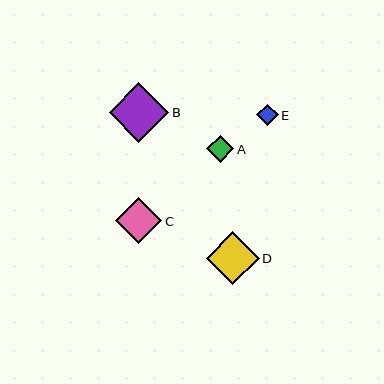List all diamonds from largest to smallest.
From largest to smallest: B, D, C, A, E.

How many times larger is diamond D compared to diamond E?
Diamond D is approximately 2.5 times the size of diamond E.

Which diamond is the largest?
Diamond B is the largest with a size of approximately 59 pixels.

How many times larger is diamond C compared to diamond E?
Diamond C is approximately 2.2 times the size of diamond E.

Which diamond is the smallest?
Diamond E is the smallest with a size of approximately 21 pixels.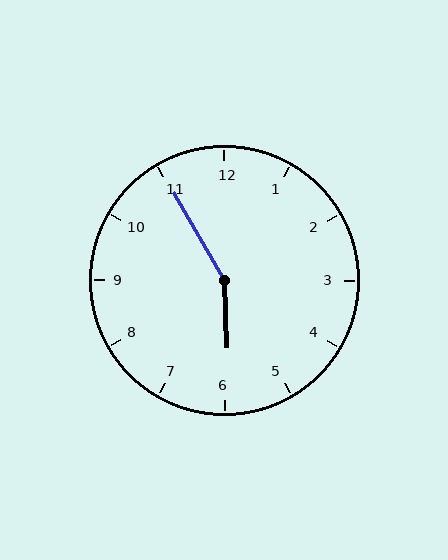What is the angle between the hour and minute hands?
Approximately 152 degrees.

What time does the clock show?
5:55.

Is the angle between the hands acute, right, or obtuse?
It is obtuse.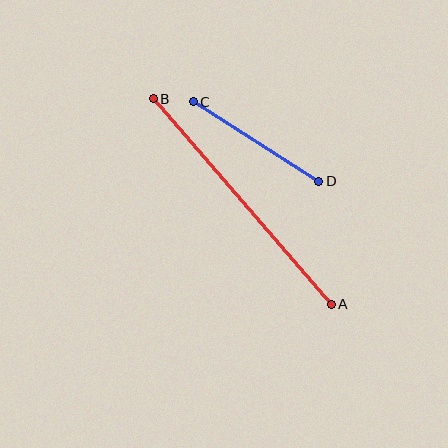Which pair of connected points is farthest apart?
Points A and B are farthest apart.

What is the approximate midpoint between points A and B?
The midpoint is at approximately (242, 202) pixels.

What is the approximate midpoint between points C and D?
The midpoint is at approximately (256, 142) pixels.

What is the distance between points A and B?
The distance is approximately 272 pixels.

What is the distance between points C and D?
The distance is approximately 149 pixels.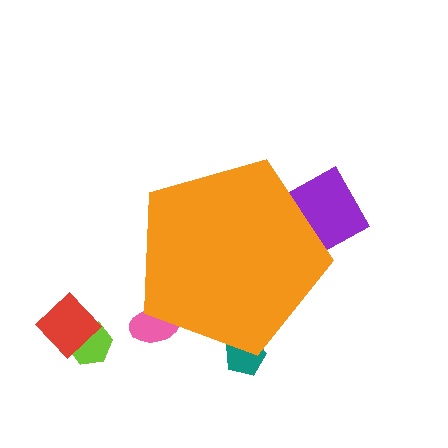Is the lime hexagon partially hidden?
No, the lime hexagon is fully visible.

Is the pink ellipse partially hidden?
Yes, the pink ellipse is partially hidden behind the orange pentagon.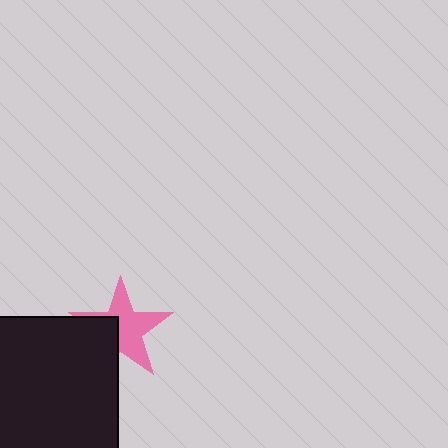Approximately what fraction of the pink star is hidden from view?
Roughly 36% of the pink star is hidden behind the black rectangle.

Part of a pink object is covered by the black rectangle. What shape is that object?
It is a star.